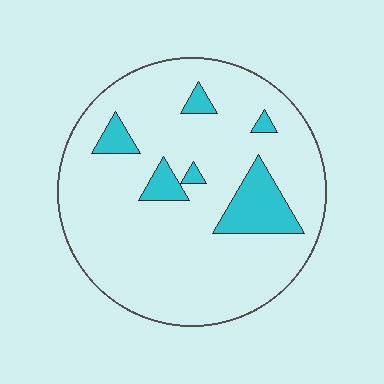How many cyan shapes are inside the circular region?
6.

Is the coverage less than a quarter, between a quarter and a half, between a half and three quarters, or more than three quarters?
Less than a quarter.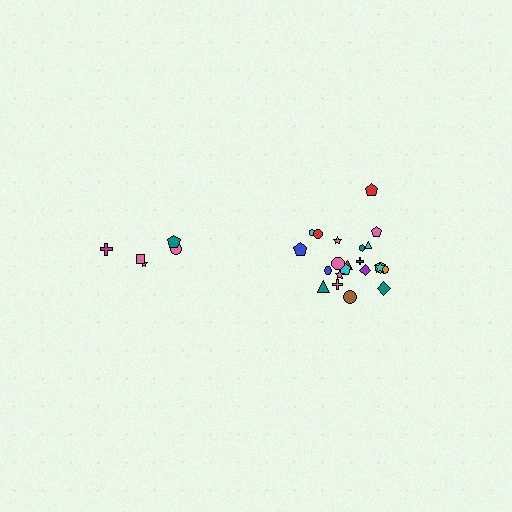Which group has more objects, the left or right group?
The right group.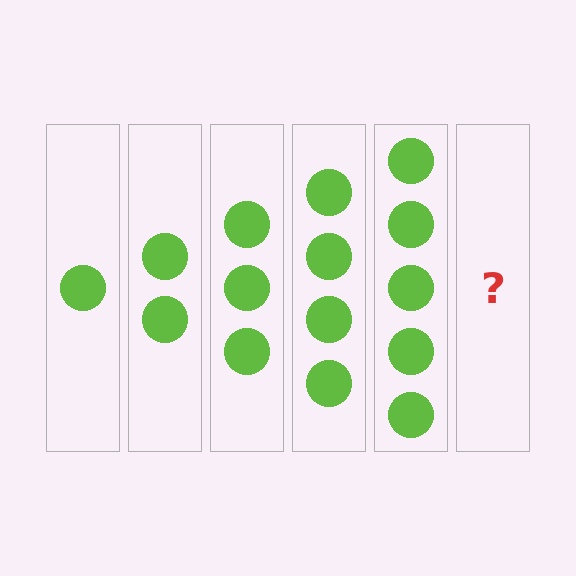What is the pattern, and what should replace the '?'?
The pattern is that each step adds one more circle. The '?' should be 6 circles.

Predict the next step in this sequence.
The next step is 6 circles.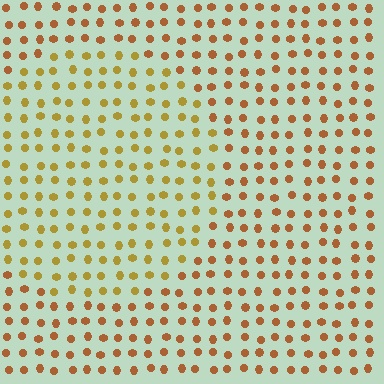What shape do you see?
I see a circle.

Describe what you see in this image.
The image is filled with small brown elements in a uniform arrangement. A circle-shaped region is visible where the elements are tinted to a slightly different hue, forming a subtle color boundary.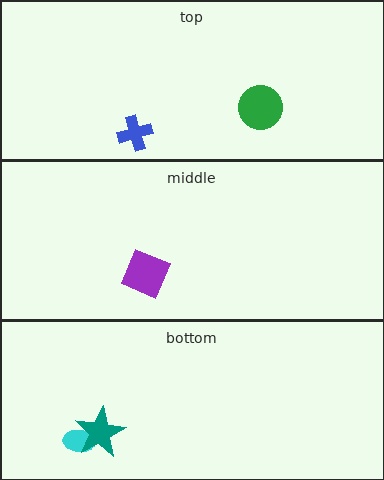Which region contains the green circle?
The top region.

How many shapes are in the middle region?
1.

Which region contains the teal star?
The bottom region.